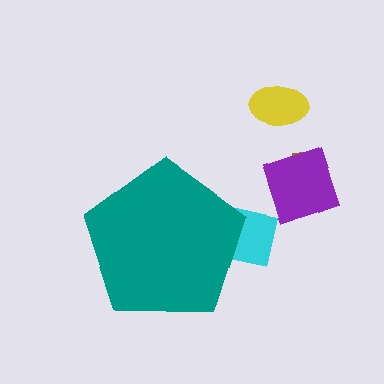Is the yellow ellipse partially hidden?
No, the yellow ellipse is fully visible.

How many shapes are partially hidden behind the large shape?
1 shape is partially hidden.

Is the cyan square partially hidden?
Yes, the cyan square is partially hidden behind the teal pentagon.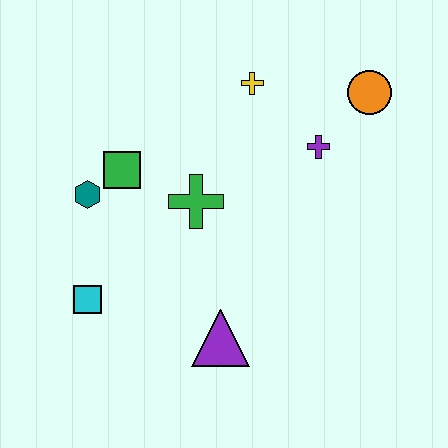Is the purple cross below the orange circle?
Yes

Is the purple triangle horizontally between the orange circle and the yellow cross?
No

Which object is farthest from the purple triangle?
The orange circle is farthest from the purple triangle.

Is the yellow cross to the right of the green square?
Yes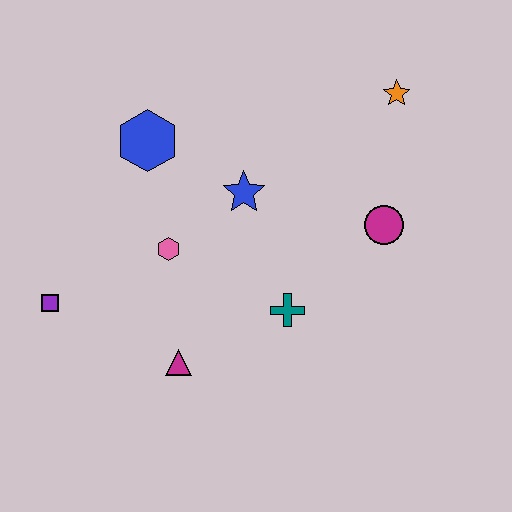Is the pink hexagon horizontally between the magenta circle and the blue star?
No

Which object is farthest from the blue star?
The purple square is farthest from the blue star.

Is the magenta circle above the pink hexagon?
Yes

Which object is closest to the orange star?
The magenta circle is closest to the orange star.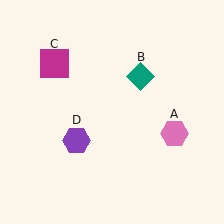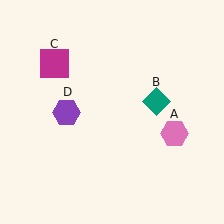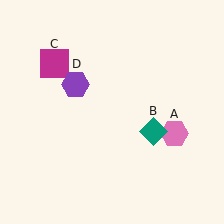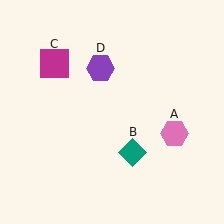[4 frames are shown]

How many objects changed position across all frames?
2 objects changed position: teal diamond (object B), purple hexagon (object D).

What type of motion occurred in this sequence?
The teal diamond (object B), purple hexagon (object D) rotated clockwise around the center of the scene.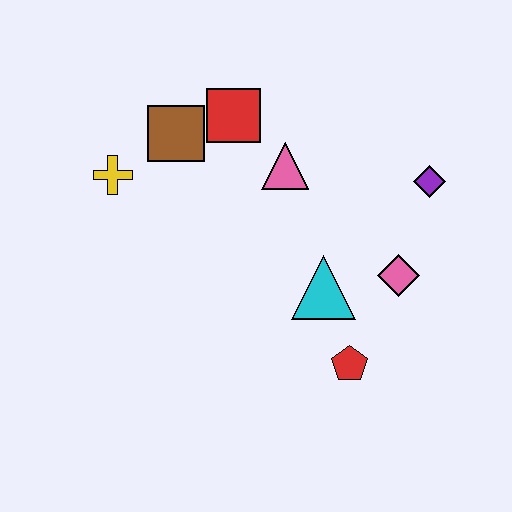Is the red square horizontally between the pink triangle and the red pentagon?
No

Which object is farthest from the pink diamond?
The yellow cross is farthest from the pink diamond.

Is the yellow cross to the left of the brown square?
Yes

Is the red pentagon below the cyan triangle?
Yes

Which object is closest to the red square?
The brown square is closest to the red square.